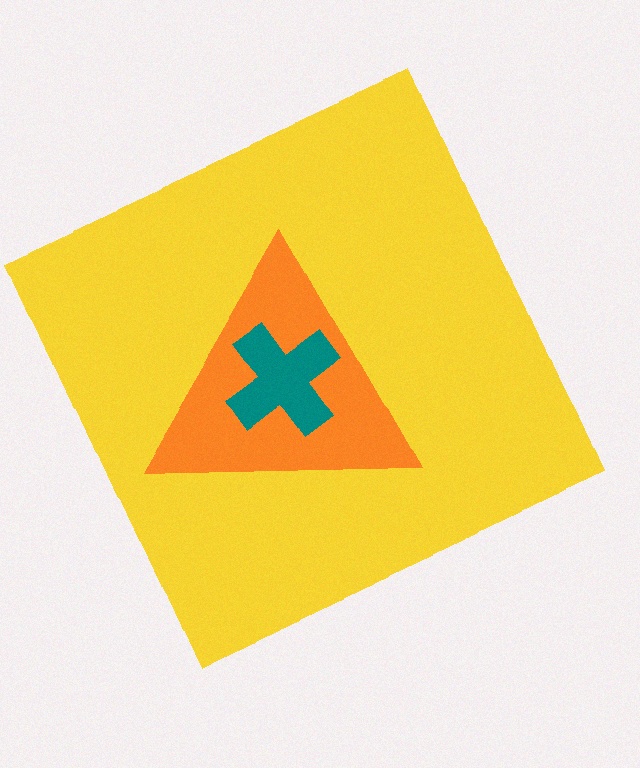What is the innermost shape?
The teal cross.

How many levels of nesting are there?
3.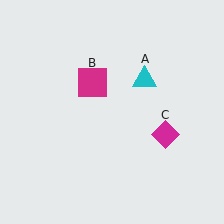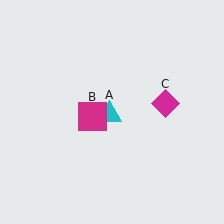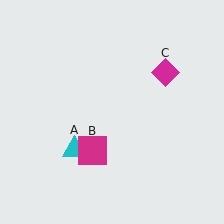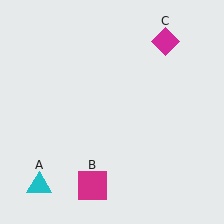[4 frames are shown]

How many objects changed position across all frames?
3 objects changed position: cyan triangle (object A), magenta square (object B), magenta diamond (object C).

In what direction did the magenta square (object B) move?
The magenta square (object B) moved down.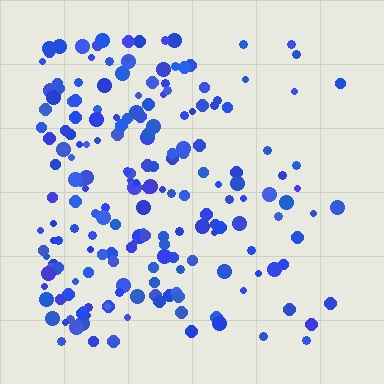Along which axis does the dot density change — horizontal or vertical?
Horizontal.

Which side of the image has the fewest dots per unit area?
The right.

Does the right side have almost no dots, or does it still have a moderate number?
Still a moderate number, just noticeably fewer than the left.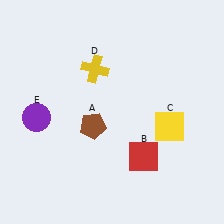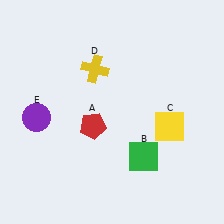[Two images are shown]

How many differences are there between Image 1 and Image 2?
There are 2 differences between the two images.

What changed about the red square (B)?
In Image 1, B is red. In Image 2, it changed to green.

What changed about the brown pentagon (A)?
In Image 1, A is brown. In Image 2, it changed to red.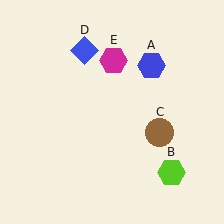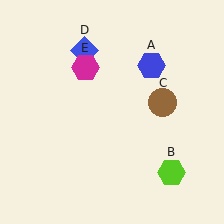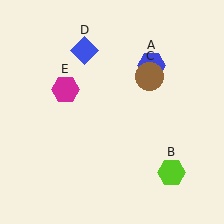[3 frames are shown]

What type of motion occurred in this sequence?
The brown circle (object C), magenta hexagon (object E) rotated counterclockwise around the center of the scene.